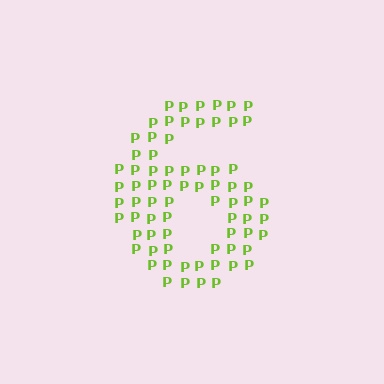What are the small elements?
The small elements are letter P's.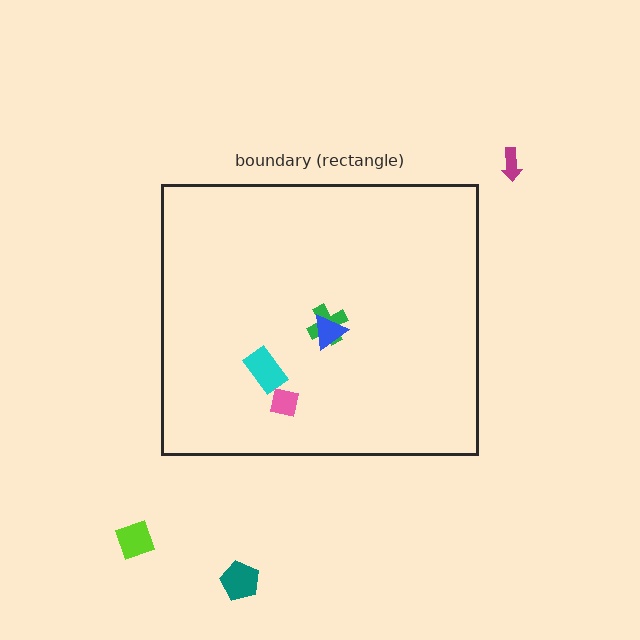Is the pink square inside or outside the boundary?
Inside.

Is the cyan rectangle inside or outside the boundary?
Inside.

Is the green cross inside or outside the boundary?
Inside.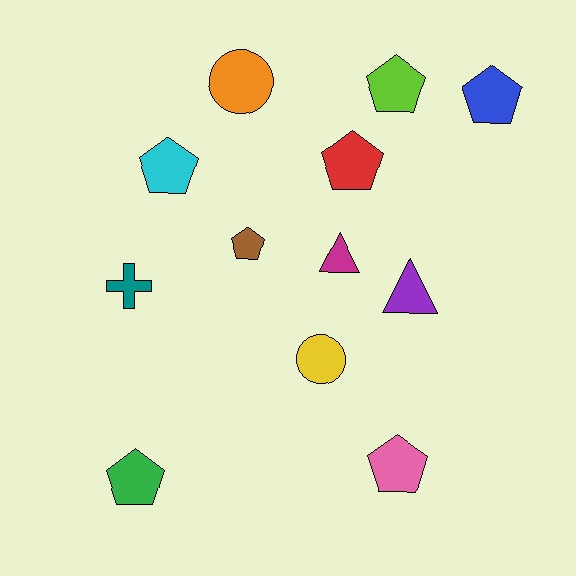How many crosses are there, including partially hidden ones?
There is 1 cross.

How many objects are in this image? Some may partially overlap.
There are 12 objects.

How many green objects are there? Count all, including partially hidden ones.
There is 1 green object.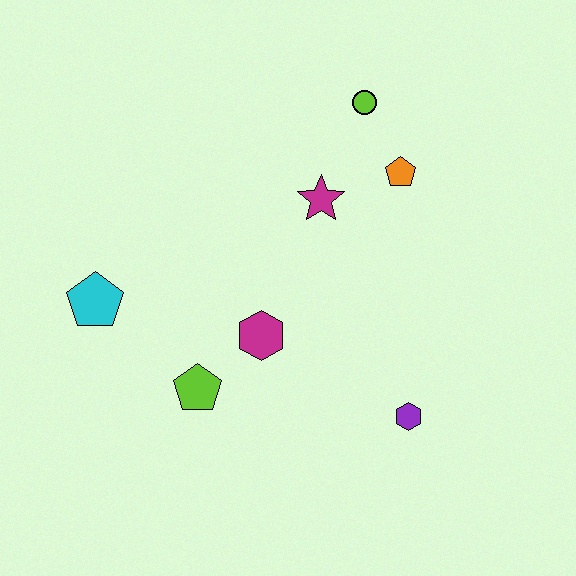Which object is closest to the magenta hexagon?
The lime pentagon is closest to the magenta hexagon.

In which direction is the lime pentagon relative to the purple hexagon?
The lime pentagon is to the left of the purple hexagon.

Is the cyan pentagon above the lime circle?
No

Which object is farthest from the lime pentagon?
The lime circle is farthest from the lime pentagon.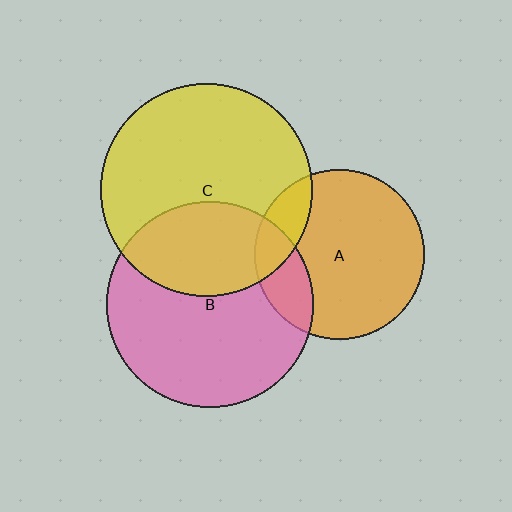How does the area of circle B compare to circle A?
Approximately 1.5 times.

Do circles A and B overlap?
Yes.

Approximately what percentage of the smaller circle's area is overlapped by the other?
Approximately 20%.